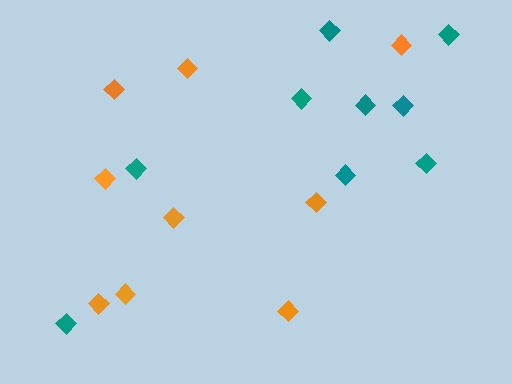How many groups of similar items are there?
There are 2 groups: one group of orange diamonds (9) and one group of teal diamonds (9).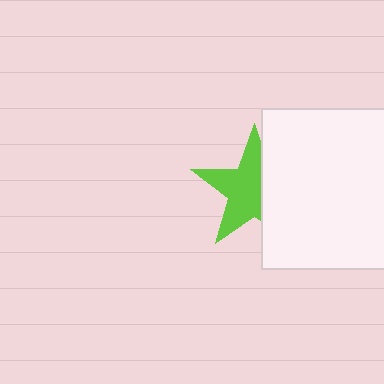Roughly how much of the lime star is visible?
About half of it is visible (roughly 62%).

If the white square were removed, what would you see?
You would see the complete lime star.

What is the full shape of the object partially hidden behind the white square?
The partially hidden object is a lime star.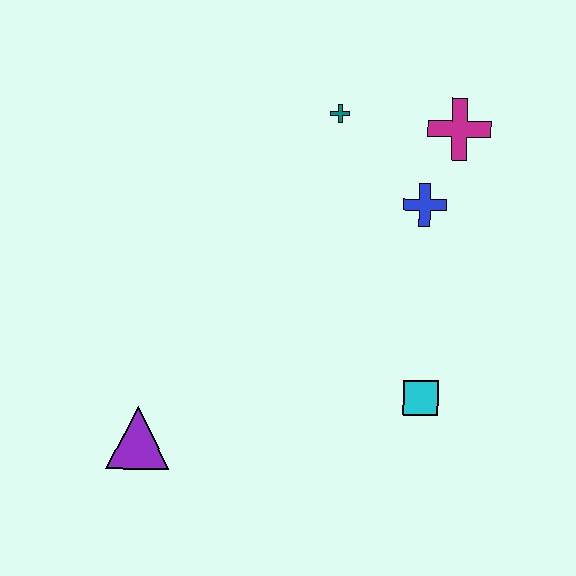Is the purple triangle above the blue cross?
No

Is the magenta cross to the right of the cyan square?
Yes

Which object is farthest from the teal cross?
The purple triangle is farthest from the teal cross.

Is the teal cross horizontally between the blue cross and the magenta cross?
No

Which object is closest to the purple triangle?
The cyan square is closest to the purple triangle.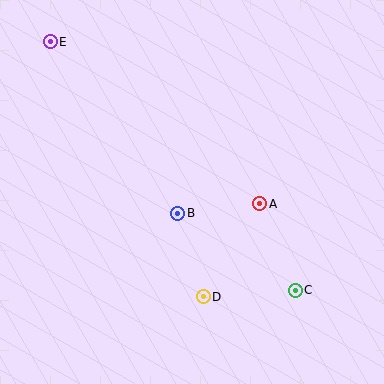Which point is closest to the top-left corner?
Point E is closest to the top-left corner.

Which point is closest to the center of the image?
Point B at (178, 213) is closest to the center.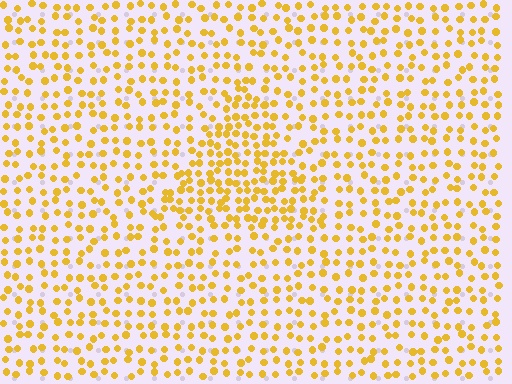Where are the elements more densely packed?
The elements are more densely packed inside the triangle boundary.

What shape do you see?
I see a triangle.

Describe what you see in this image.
The image contains small yellow elements arranged at two different densities. A triangle-shaped region is visible where the elements are more densely packed than the surrounding area.